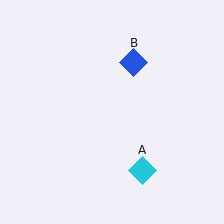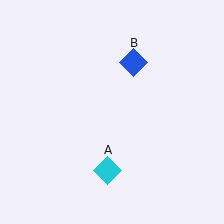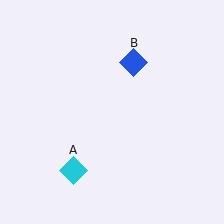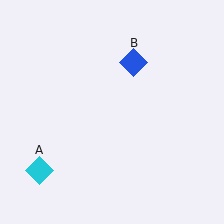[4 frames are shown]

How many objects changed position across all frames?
1 object changed position: cyan diamond (object A).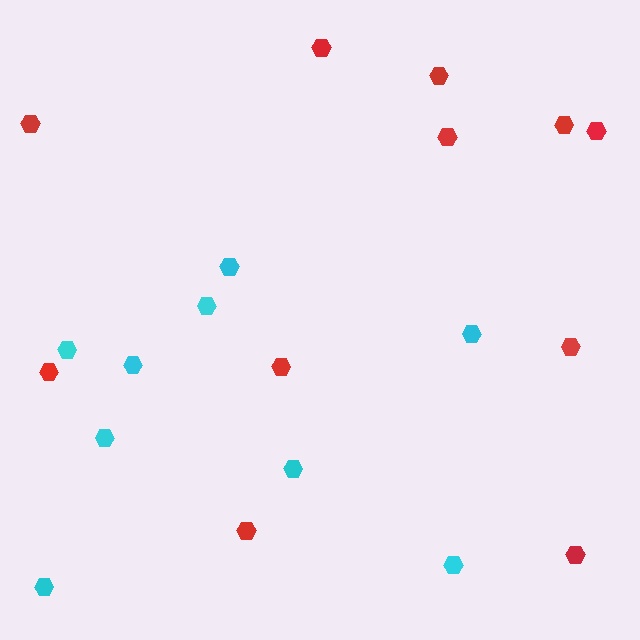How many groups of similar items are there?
There are 2 groups: one group of red hexagons (11) and one group of cyan hexagons (9).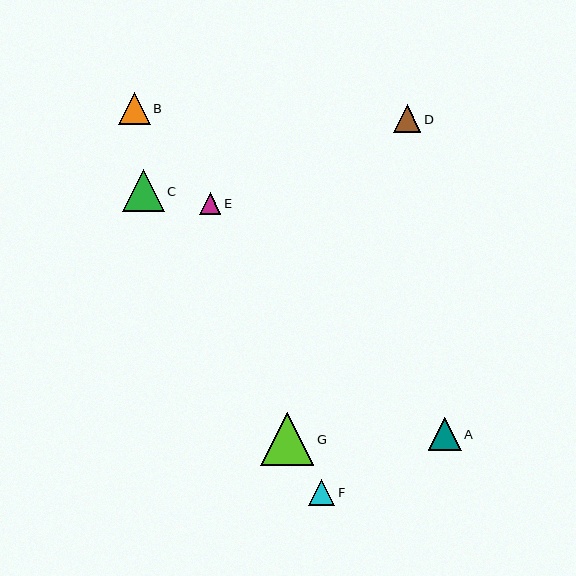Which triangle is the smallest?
Triangle E is the smallest with a size of approximately 21 pixels.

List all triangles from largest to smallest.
From largest to smallest: G, C, A, B, D, F, E.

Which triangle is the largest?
Triangle G is the largest with a size of approximately 53 pixels.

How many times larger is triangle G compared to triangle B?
Triangle G is approximately 1.6 times the size of triangle B.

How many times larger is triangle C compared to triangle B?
Triangle C is approximately 1.3 times the size of triangle B.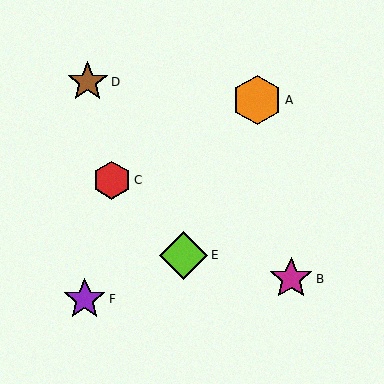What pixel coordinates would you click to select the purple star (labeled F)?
Click at (85, 299) to select the purple star F.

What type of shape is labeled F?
Shape F is a purple star.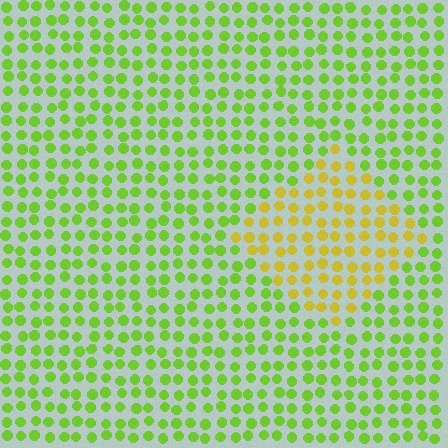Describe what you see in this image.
The image is filled with small lime elements in a uniform arrangement. A diamond-shaped region is visible where the elements are tinted to a slightly different hue, forming a subtle color boundary.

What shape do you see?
I see a diamond.